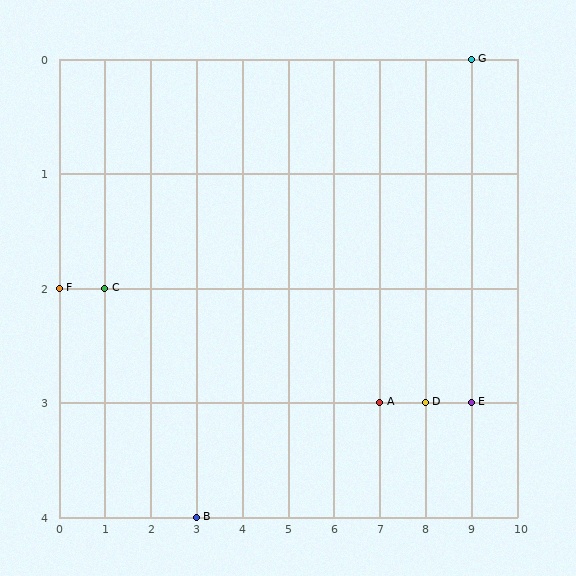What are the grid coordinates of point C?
Point C is at grid coordinates (1, 2).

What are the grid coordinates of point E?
Point E is at grid coordinates (9, 3).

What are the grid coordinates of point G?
Point G is at grid coordinates (9, 0).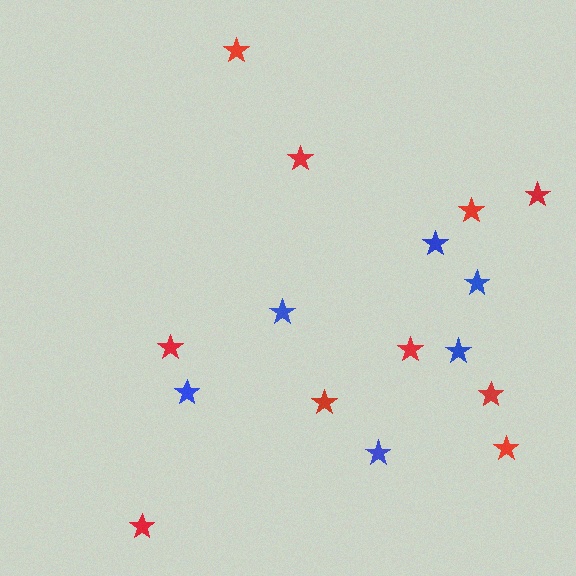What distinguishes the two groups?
There are 2 groups: one group of red stars (10) and one group of blue stars (6).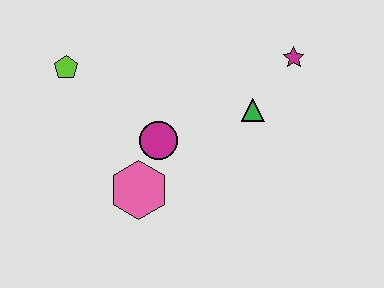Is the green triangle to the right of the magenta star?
No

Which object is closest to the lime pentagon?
The magenta circle is closest to the lime pentagon.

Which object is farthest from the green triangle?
The lime pentagon is farthest from the green triangle.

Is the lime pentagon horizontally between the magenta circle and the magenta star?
No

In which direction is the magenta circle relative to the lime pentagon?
The magenta circle is to the right of the lime pentagon.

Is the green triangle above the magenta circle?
Yes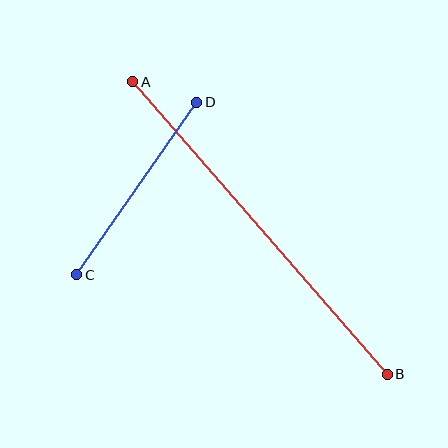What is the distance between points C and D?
The distance is approximately 210 pixels.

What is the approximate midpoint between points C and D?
The midpoint is at approximately (137, 188) pixels.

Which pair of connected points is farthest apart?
Points A and B are farthest apart.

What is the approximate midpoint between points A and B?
The midpoint is at approximately (260, 228) pixels.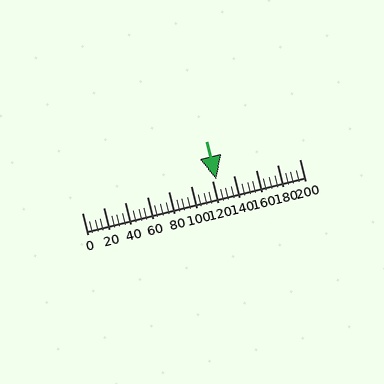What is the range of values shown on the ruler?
The ruler shows values from 0 to 200.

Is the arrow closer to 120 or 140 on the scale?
The arrow is closer to 120.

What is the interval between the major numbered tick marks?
The major tick marks are spaced 20 units apart.